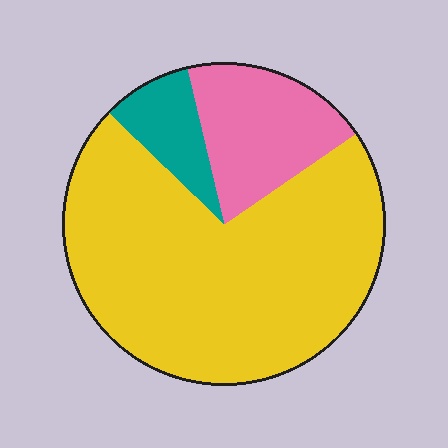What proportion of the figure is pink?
Pink covers 19% of the figure.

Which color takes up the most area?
Yellow, at roughly 70%.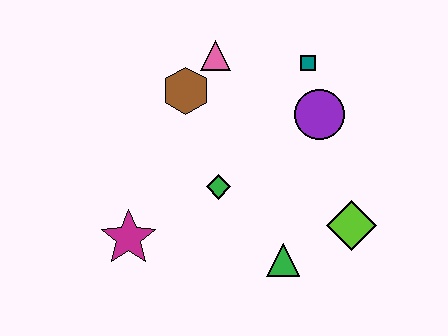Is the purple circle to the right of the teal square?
Yes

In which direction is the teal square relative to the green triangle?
The teal square is above the green triangle.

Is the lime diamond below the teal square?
Yes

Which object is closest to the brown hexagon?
The pink triangle is closest to the brown hexagon.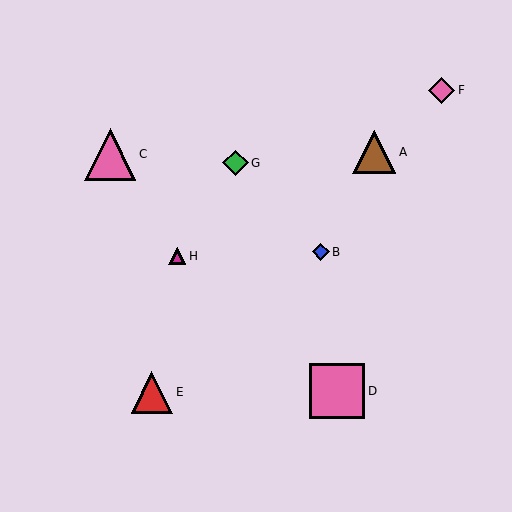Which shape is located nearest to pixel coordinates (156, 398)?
The red triangle (labeled E) at (152, 392) is nearest to that location.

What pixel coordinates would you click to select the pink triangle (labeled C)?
Click at (110, 154) to select the pink triangle C.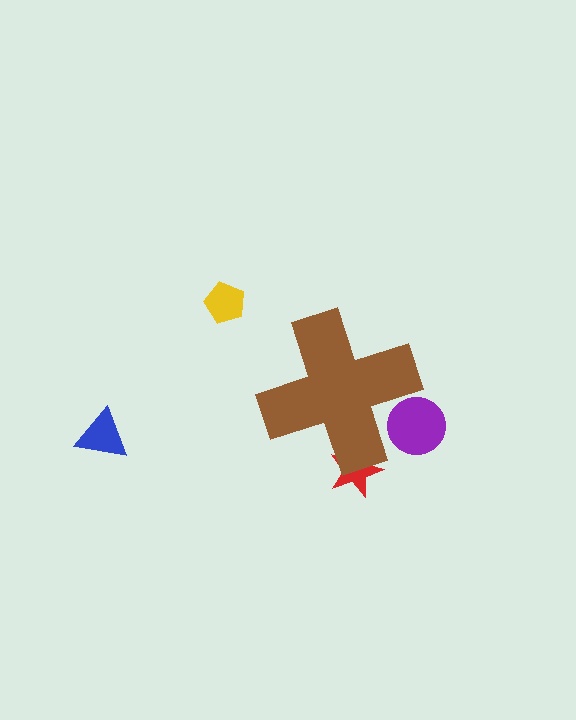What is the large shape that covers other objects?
A brown cross.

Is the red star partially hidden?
Yes, the red star is partially hidden behind the brown cross.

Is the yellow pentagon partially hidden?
No, the yellow pentagon is fully visible.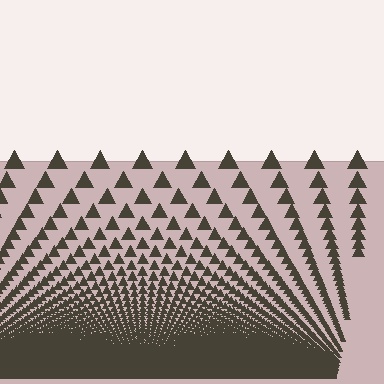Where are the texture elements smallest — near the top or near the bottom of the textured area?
Near the bottom.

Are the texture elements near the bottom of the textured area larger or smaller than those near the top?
Smaller. The gradient is inverted — elements near the bottom are smaller and denser.